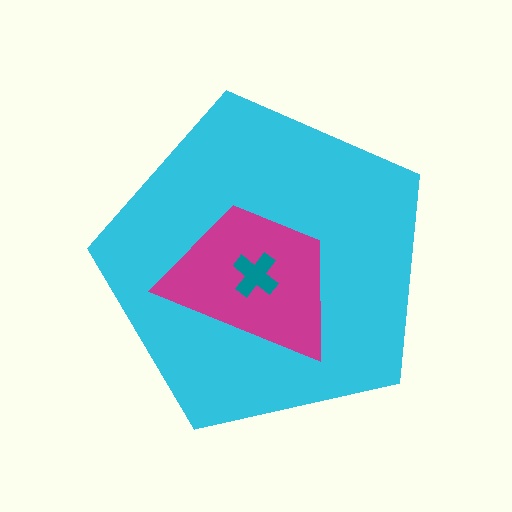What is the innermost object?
The teal cross.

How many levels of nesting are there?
3.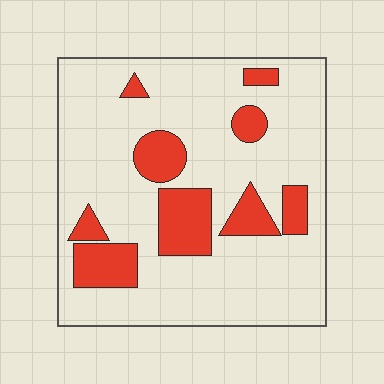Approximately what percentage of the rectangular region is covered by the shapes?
Approximately 20%.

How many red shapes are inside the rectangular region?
9.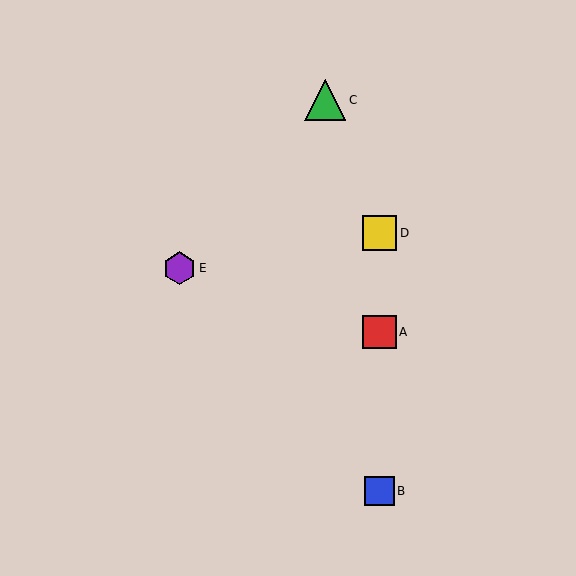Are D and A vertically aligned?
Yes, both are at x≈379.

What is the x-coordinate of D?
Object D is at x≈379.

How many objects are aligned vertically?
3 objects (A, B, D) are aligned vertically.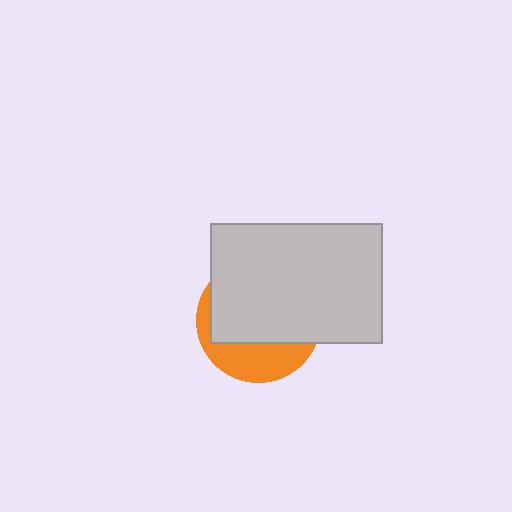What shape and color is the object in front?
The object in front is a light gray rectangle.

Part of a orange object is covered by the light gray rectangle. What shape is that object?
It is a circle.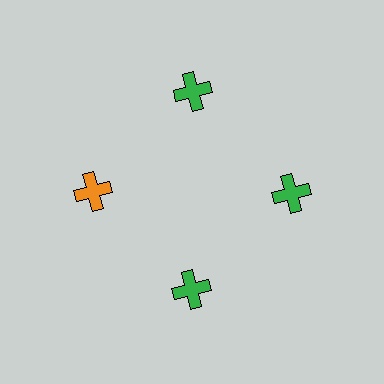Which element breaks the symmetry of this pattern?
The orange cross at roughly the 9 o'clock position breaks the symmetry. All other shapes are green crosses.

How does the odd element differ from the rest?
It has a different color: orange instead of green.